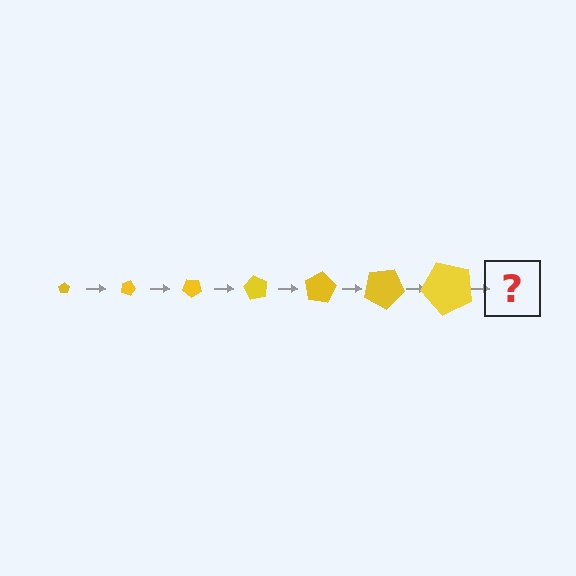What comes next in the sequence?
The next element should be a pentagon, larger than the previous one and rotated 140 degrees from the start.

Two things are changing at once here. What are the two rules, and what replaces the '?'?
The two rules are that the pentagon grows larger each step and it rotates 20 degrees each step. The '?' should be a pentagon, larger than the previous one and rotated 140 degrees from the start.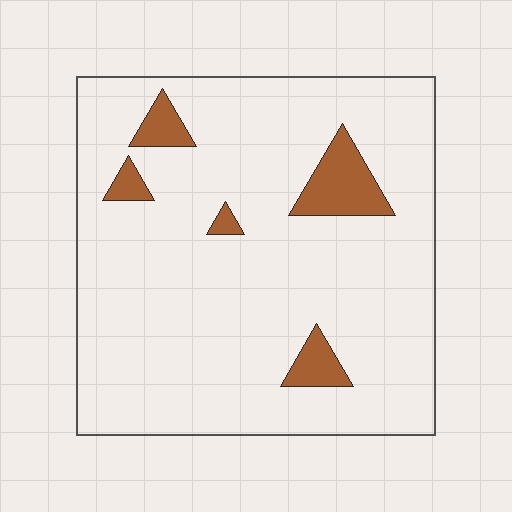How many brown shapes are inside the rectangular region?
5.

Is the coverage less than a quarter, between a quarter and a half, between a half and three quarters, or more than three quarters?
Less than a quarter.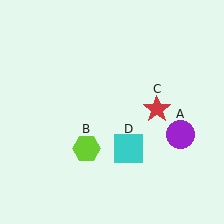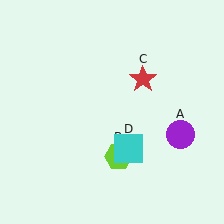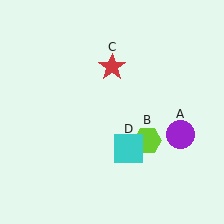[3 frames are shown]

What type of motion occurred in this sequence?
The lime hexagon (object B), red star (object C) rotated counterclockwise around the center of the scene.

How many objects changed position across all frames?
2 objects changed position: lime hexagon (object B), red star (object C).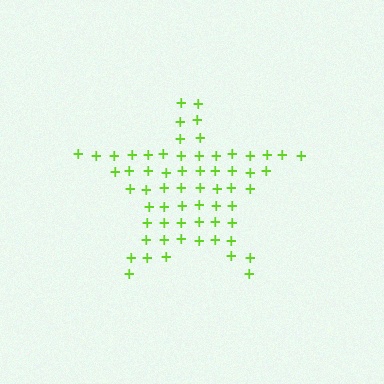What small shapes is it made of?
It is made of small plus signs.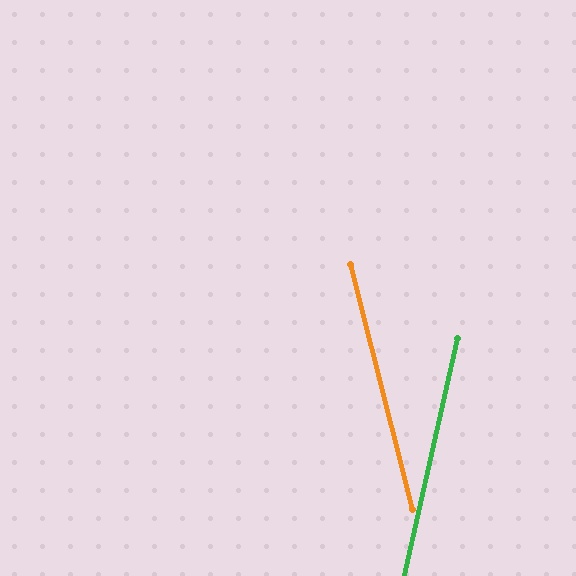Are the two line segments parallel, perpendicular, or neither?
Neither parallel nor perpendicular — they differ by about 27°.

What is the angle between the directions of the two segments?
Approximately 27 degrees.